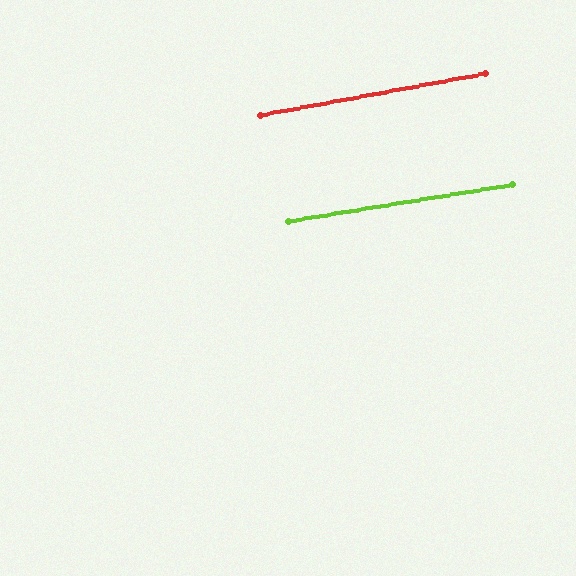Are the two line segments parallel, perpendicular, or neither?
Parallel — their directions differ by only 1.2°.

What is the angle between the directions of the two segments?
Approximately 1 degree.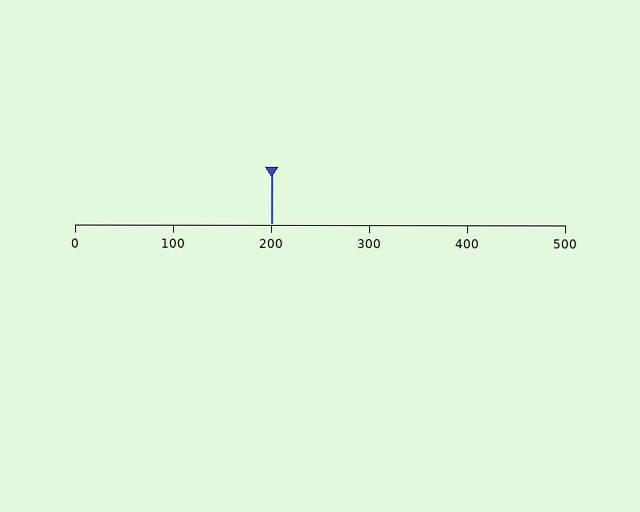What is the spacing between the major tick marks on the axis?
The major ticks are spaced 100 apart.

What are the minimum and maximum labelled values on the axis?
The axis runs from 0 to 500.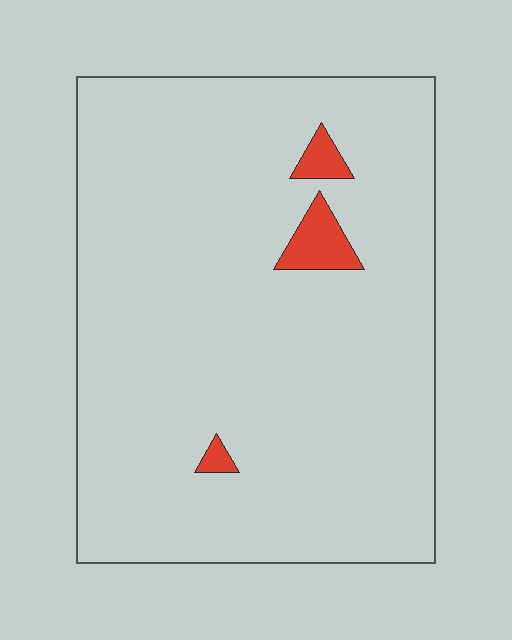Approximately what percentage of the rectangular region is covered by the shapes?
Approximately 5%.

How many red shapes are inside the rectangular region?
3.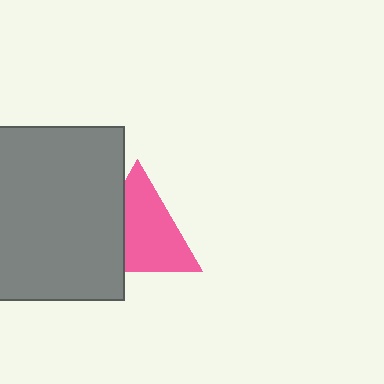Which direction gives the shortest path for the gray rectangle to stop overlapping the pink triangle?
Moving left gives the shortest separation.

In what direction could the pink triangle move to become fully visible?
The pink triangle could move right. That would shift it out from behind the gray rectangle entirely.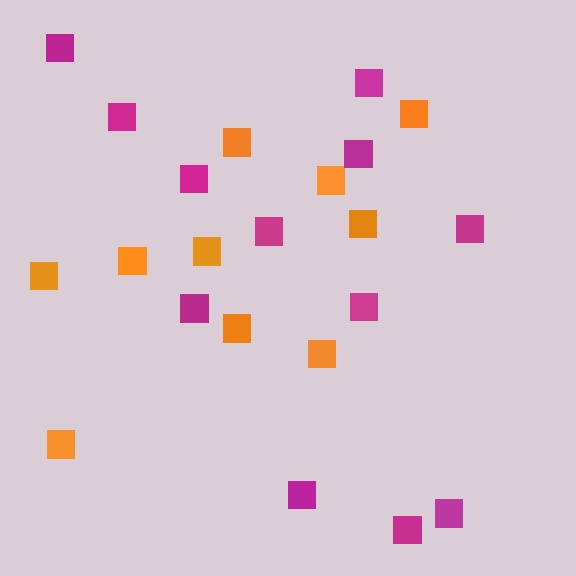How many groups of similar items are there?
There are 2 groups: one group of orange squares (10) and one group of magenta squares (12).